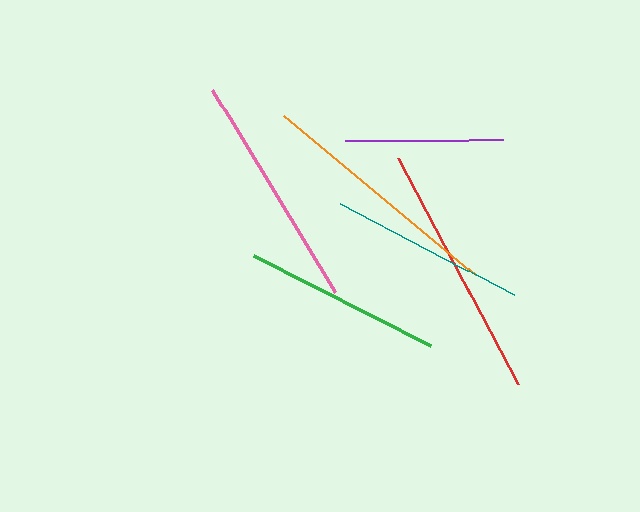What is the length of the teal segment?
The teal segment is approximately 197 pixels long.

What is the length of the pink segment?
The pink segment is approximately 236 pixels long.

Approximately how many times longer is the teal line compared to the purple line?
The teal line is approximately 1.2 times the length of the purple line.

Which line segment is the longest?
The red line is the longest at approximately 256 pixels.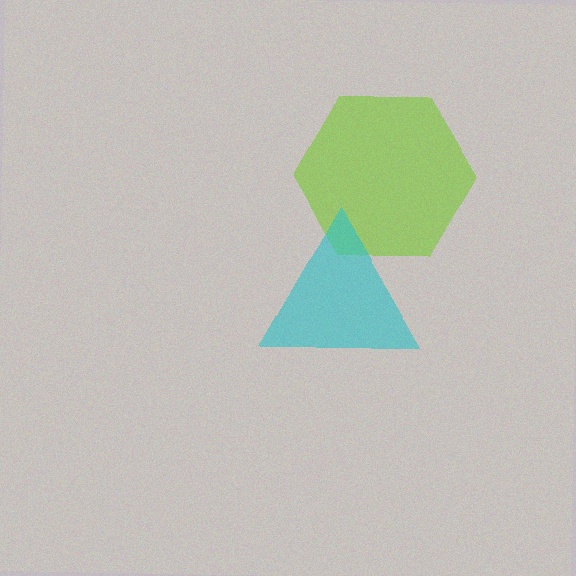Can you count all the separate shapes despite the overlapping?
Yes, there are 2 separate shapes.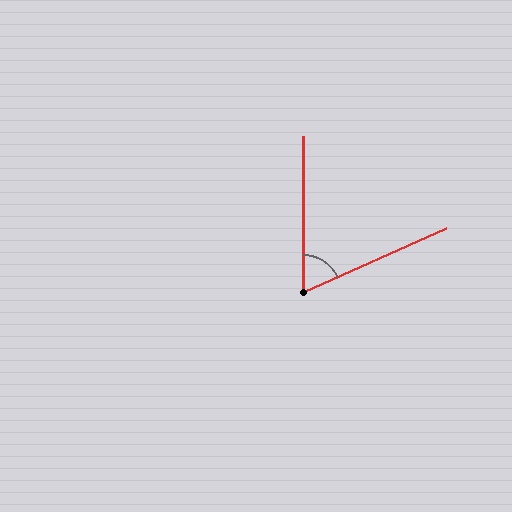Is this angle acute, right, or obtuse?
It is acute.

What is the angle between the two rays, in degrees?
Approximately 66 degrees.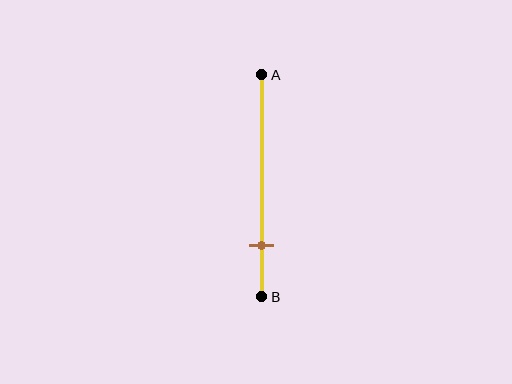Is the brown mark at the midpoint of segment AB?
No, the mark is at about 75% from A, not at the 50% midpoint.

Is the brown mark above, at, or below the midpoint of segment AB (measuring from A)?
The brown mark is below the midpoint of segment AB.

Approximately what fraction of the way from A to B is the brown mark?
The brown mark is approximately 75% of the way from A to B.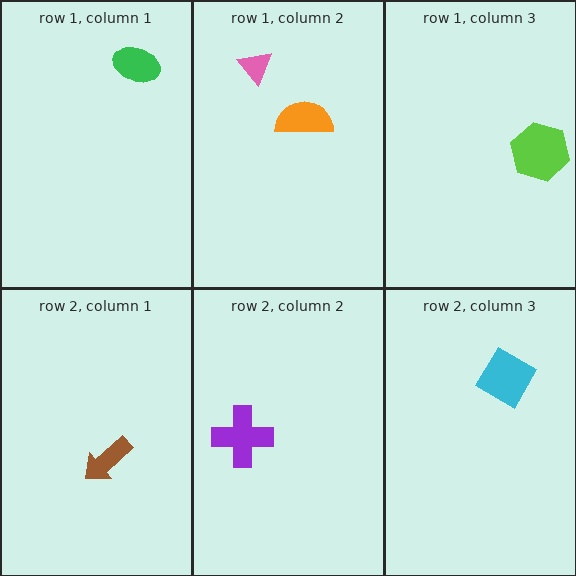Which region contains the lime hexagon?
The row 1, column 3 region.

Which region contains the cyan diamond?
The row 2, column 3 region.